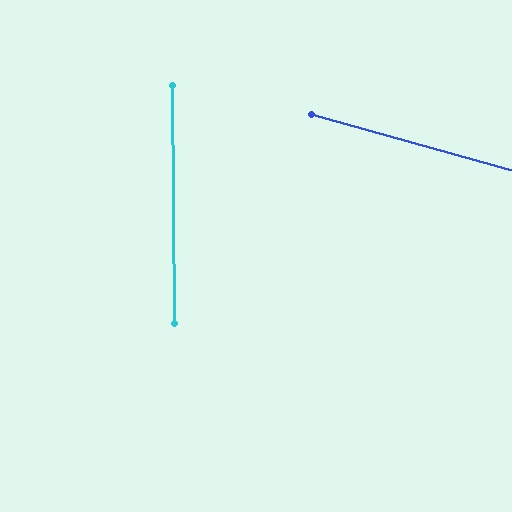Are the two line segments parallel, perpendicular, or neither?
Neither parallel nor perpendicular — they differ by about 74°.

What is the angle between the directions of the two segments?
Approximately 74 degrees.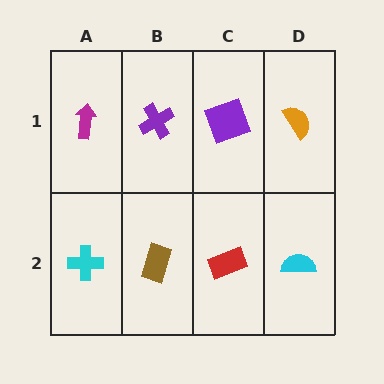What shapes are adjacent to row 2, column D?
An orange semicircle (row 1, column D), a red rectangle (row 2, column C).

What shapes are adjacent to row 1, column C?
A red rectangle (row 2, column C), a purple cross (row 1, column B), an orange semicircle (row 1, column D).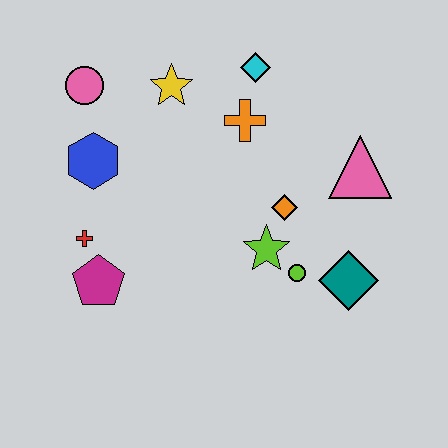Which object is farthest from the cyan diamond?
The magenta pentagon is farthest from the cyan diamond.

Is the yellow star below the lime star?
No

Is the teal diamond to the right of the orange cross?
Yes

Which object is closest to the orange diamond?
The lime star is closest to the orange diamond.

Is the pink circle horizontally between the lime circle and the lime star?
No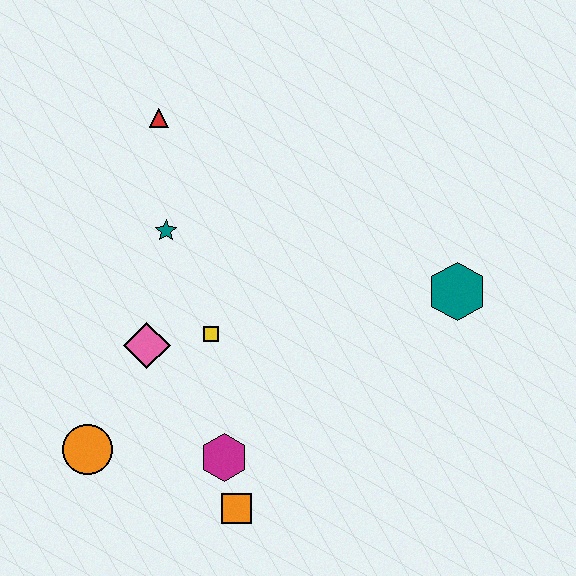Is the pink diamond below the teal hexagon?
Yes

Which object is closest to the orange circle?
The pink diamond is closest to the orange circle.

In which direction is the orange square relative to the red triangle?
The orange square is below the red triangle.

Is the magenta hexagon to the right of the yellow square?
Yes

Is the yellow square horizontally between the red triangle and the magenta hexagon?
Yes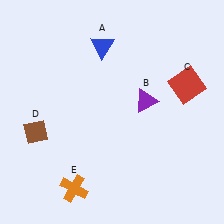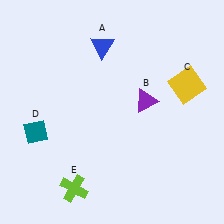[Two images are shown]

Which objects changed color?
C changed from red to yellow. D changed from brown to teal. E changed from orange to lime.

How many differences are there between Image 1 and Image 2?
There are 3 differences between the two images.